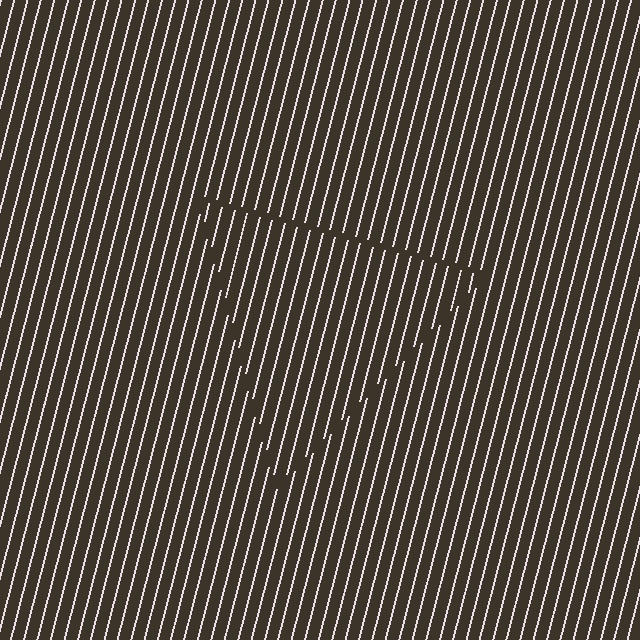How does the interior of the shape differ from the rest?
The interior of the shape contains the same grating, shifted by half a period — the contour is defined by the phase discontinuity where line-ends from the inner and outer gratings abut.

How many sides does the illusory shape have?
3 sides — the line-ends trace a triangle.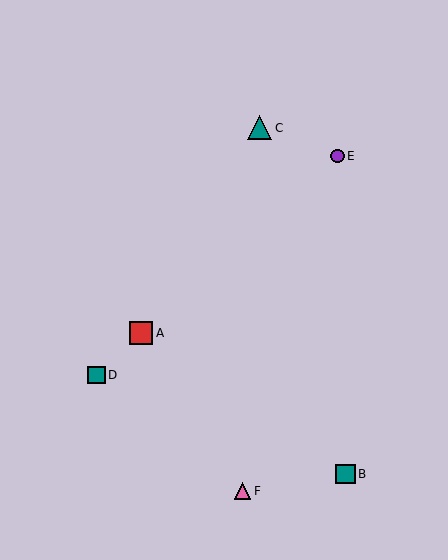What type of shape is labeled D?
Shape D is a teal square.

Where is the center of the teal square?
The center of the teal square is at (97, 375).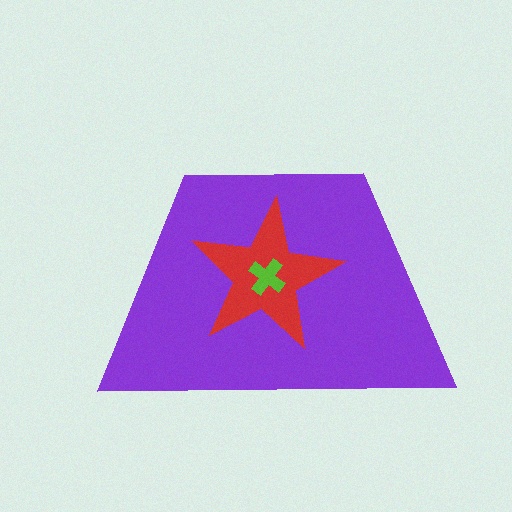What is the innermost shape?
The lime cross.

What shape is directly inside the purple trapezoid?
The red star.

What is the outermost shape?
The purple trapezoid.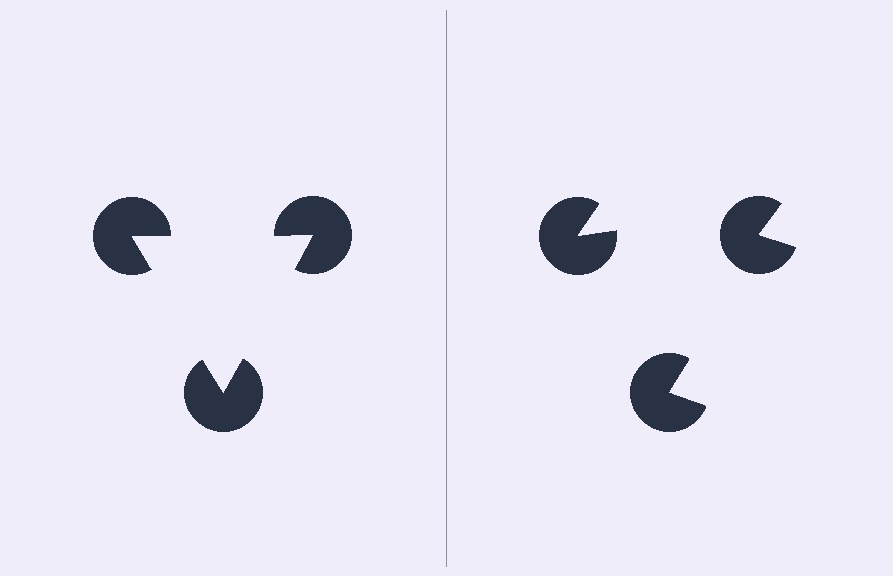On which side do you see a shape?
An illusory triangle appears on the left side. On the right side the wedge cuts are rotated, so no coherent shape forms.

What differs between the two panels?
The pac-man discs are positioned identically on both sides; only the wedge orientations differ. On the left they align to a triangle; on the right they are misaligned.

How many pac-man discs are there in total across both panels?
6 — 3 on each side.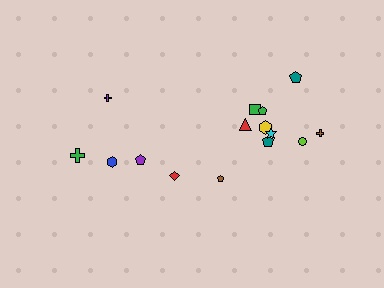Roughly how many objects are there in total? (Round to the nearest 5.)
Roughly 15 objects in total.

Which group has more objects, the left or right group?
The right group.